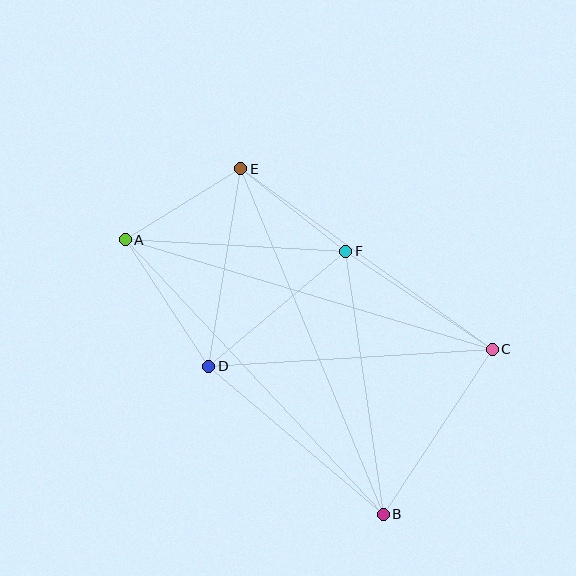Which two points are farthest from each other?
Points A and C are farthest from each other.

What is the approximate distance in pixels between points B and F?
The distance between B and F is approximately 266 pixels.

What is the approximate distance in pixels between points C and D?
The distance between C and D is approximately 284 pixels.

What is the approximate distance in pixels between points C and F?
The distance between C and F is approximately 176 pixels.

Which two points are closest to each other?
Points E and F are closest to each other.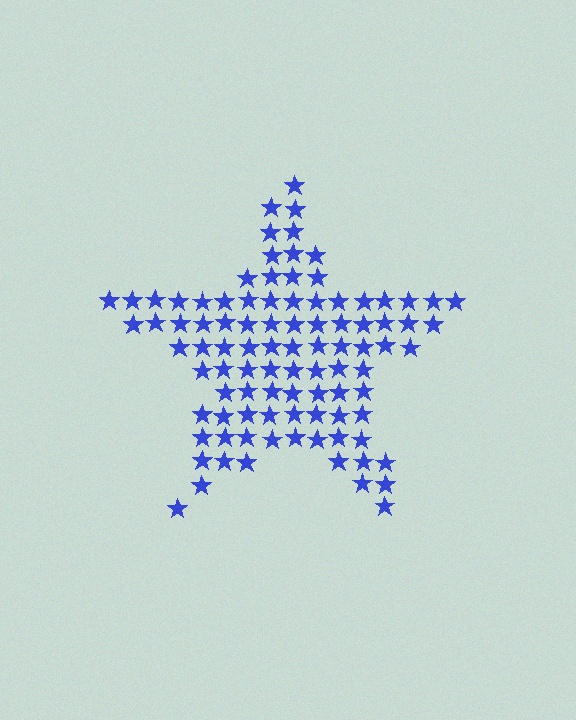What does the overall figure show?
The overall figure shows a star.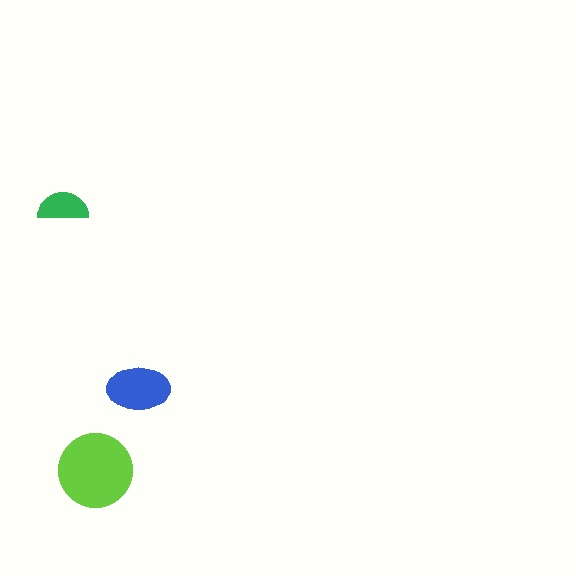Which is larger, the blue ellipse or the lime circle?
The lime circle.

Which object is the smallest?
The green semicircle.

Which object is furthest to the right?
The blue ellipse is rightmost.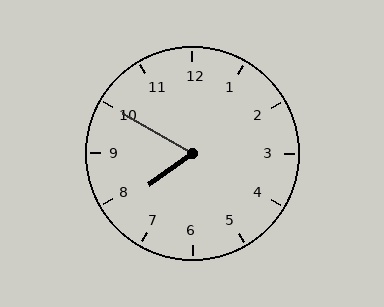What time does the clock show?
7:50.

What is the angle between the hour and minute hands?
Approximately 65 degrees.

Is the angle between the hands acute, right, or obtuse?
It is acute.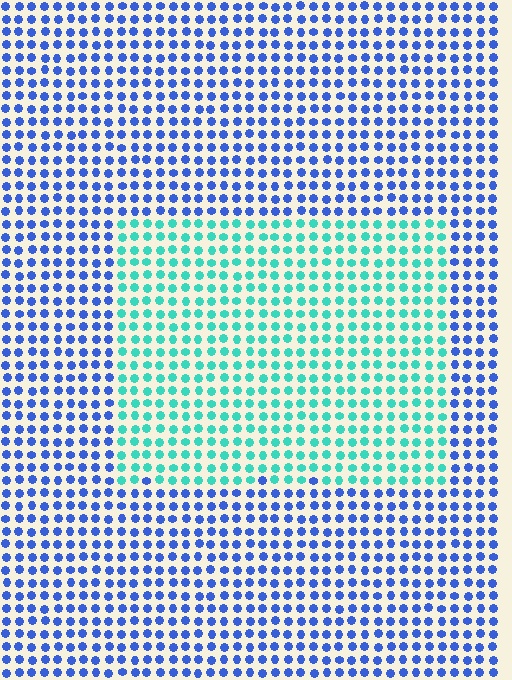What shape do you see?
I see a rectangle.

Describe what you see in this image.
The image is filled with small blue elements in a uniform arrangement. A rectangle-shaped region is visible where the elements are tinted to a slightly different hue, forming a subtle color boundary.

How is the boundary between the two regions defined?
The boundary is defined purely by a slight shift in hue (about 56 degrees). Spacing, size, and orientation are identical on both sides.